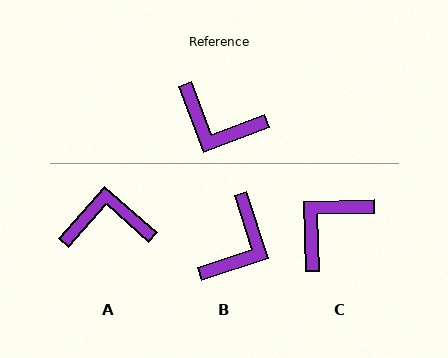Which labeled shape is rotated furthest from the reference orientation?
A, about 152 degrees away.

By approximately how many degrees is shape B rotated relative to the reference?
Approximately 87 degrees counter-clockwise.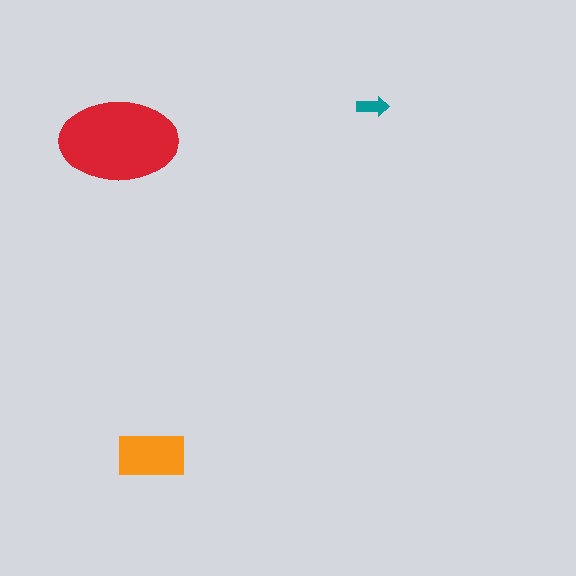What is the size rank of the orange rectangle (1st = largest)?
2nd.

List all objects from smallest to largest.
The teal arrow, the orange rectangle, the red ellipse.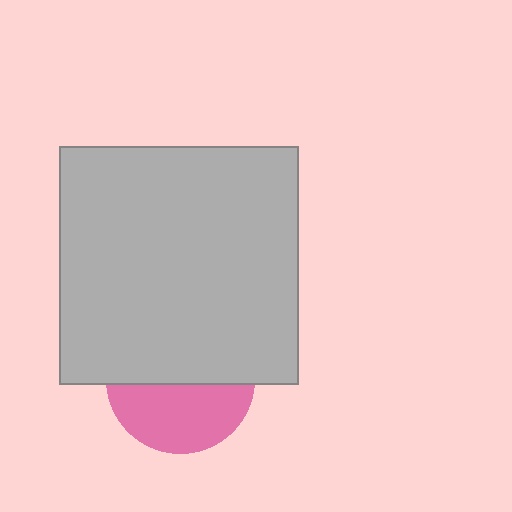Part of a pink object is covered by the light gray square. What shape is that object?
It is a circle.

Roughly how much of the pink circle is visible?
A small part of it is visible (roughly 45%).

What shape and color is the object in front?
The object in front is a light gray square.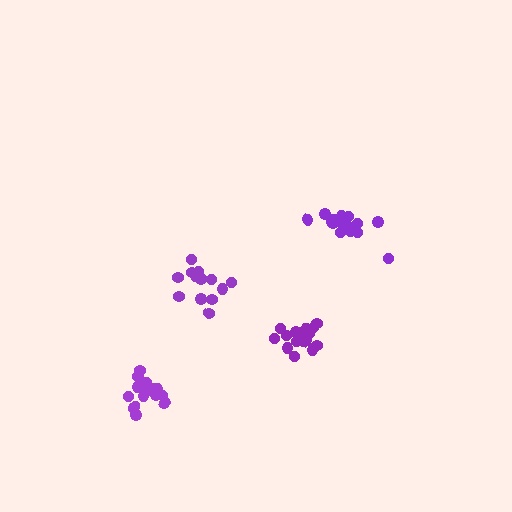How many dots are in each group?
Group 1: 18 dots, Group 2: 19 dots, Group 3: 16 dots, Group 4: 14 dots (67 total).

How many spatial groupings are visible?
There are 4 spatial groupings.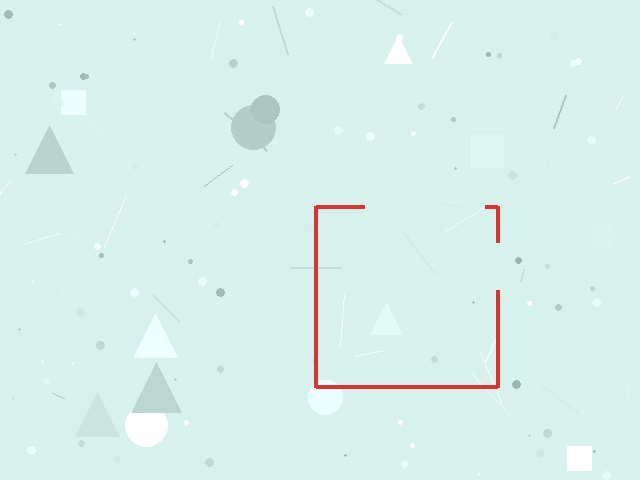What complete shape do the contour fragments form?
The contour fragments form a square.